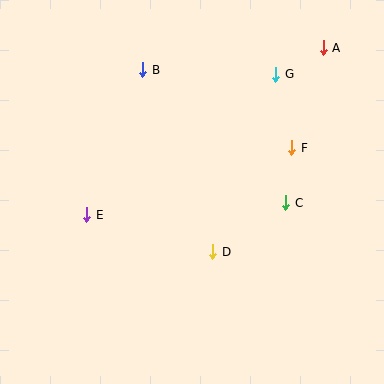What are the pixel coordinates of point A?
Point A is at (323, 48).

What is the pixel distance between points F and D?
The distance between F and D is 130 pixels.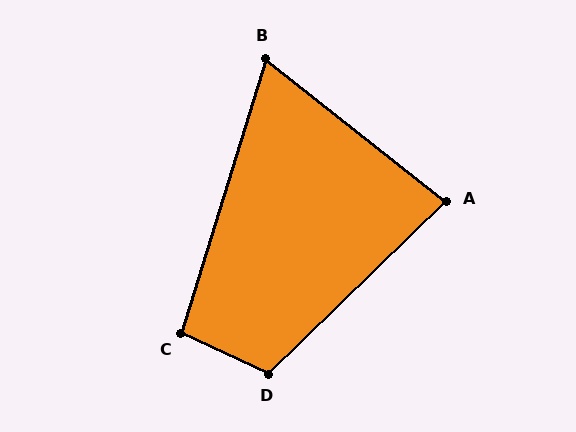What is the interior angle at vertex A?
Approximately 82 degrees (acute).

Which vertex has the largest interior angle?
D, at approximately 111 degrees.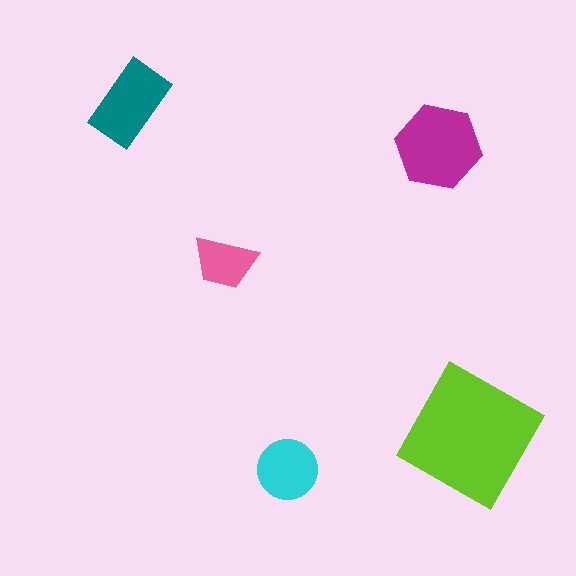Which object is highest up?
The teal rectangle is topmost.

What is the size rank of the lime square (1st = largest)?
1st.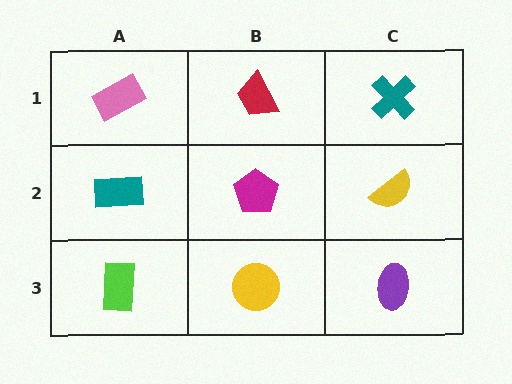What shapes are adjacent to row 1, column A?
A teal rectangle (row 2, column A), a red trapezoid (row 1, column B).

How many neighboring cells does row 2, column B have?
4.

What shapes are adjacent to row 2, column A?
A pink rectangle (row 1, column A), a lime rectangle (row 3, column A), a magenta pentagon (row 2, column B).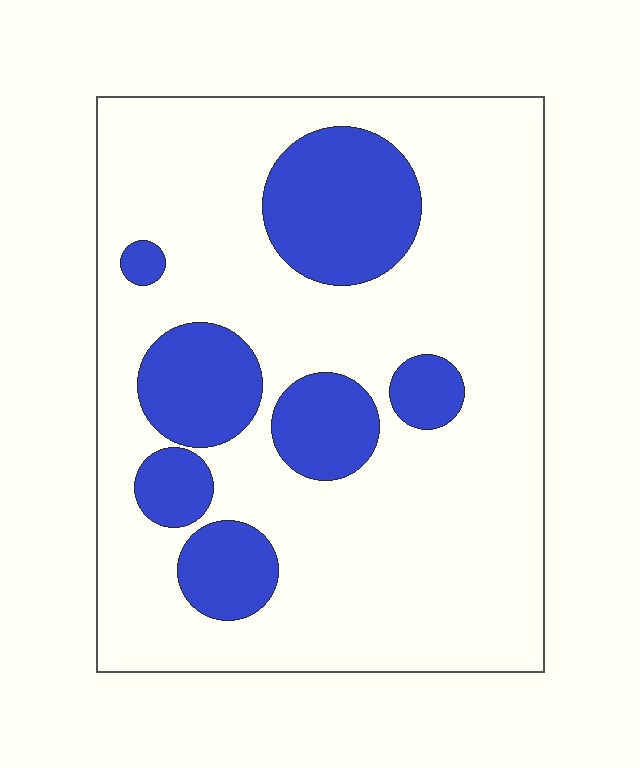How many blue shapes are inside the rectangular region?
7.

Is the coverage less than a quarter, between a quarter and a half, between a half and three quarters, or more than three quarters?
Less than a quarter.